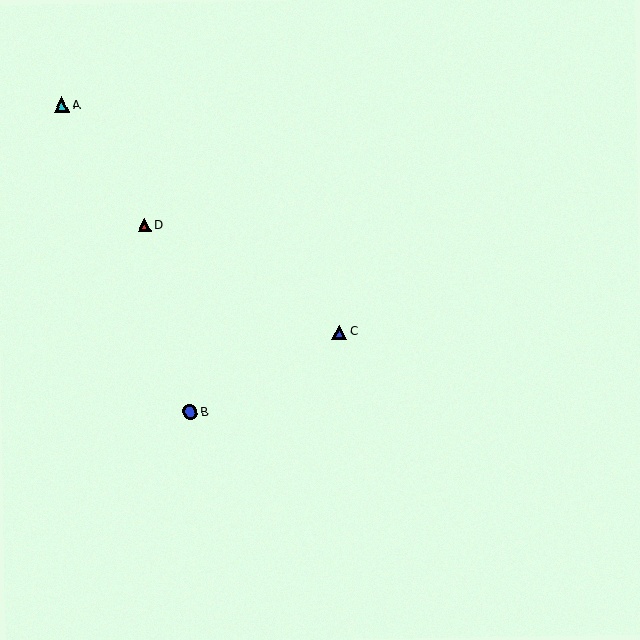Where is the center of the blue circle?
The center of the blue circle is at (190, 412).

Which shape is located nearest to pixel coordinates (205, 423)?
The blue circle (labeled B) at (190, 412) is nearest to that location.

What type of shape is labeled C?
Shape C is a blue triangle.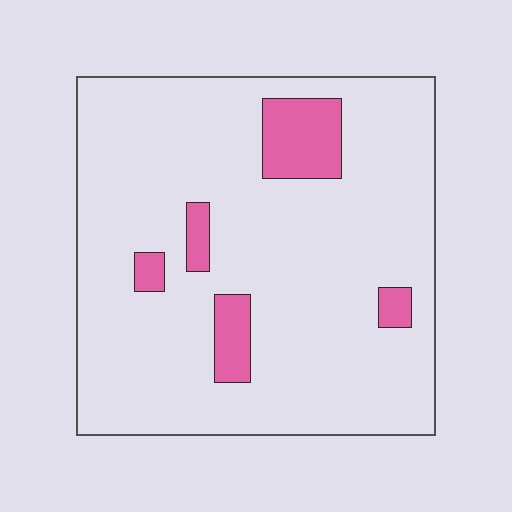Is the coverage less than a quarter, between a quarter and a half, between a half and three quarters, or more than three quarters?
Less than a quarter.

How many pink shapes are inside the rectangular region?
5.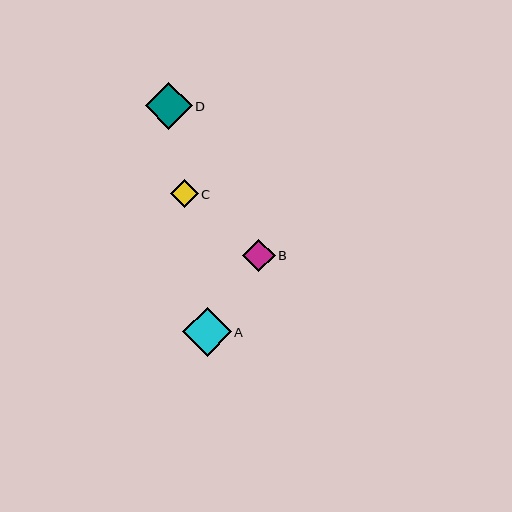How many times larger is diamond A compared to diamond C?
Diamond A is approximately 1.7 times the size of diamond C.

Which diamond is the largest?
Diamond A is the largest with a size of approximately 48 pixels.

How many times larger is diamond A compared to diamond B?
Diamond A is approximately 1.5 times the size of diamond B.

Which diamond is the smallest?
Diamond C is the smallest with a size of approximately 28 pixels.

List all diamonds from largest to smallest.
From largest to smallest: A, D, B, C.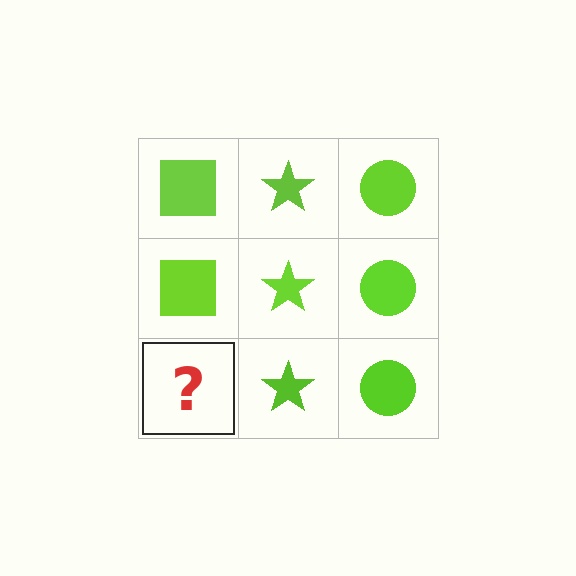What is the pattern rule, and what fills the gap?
The rule is that each column has a consistent shape. The gap should be filled with a lime square.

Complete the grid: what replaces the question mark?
The question mark should be replaced with a lime square.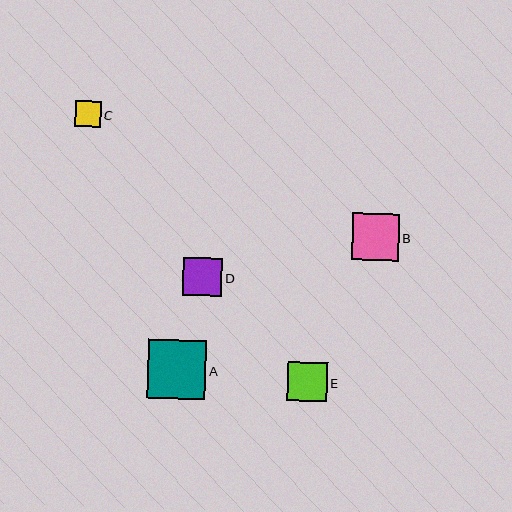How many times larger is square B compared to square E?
Square B is approximately 1.2 times the size of square E.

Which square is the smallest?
Square C is the smallest with a size of approximately 26 pixels.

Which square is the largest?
Square A is the largest with a size of approximately 59 pixels.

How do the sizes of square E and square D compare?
Square E and square D are approximately the same size.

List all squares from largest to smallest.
From largest to smallest: A, B, E, D, C.